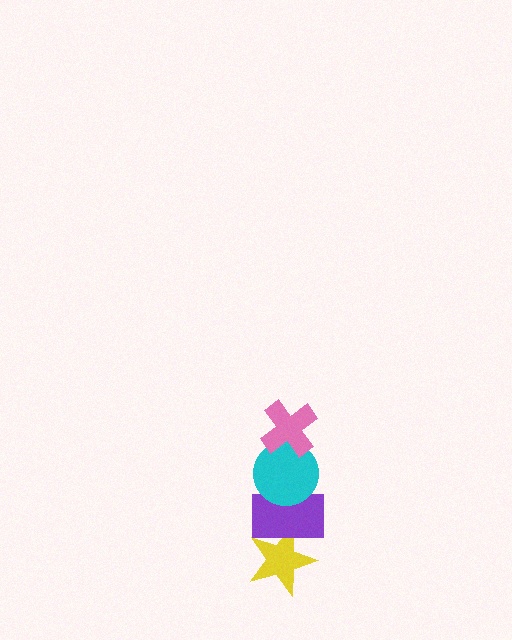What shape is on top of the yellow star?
The purple rectangle is on top of the yellow star.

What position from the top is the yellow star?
The yellow star is 4th from the top.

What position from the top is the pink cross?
The pink cross is 1st from the top.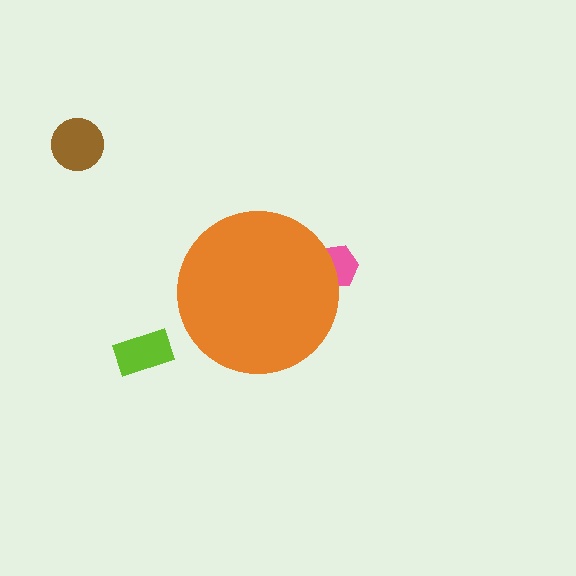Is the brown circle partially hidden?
No, the brown circle is fully visible.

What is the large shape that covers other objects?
An orange circle.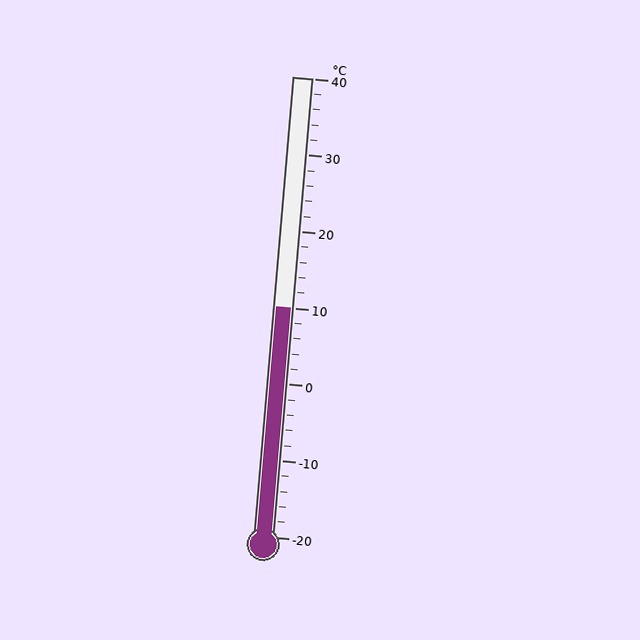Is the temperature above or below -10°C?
The temperature is above -10°C.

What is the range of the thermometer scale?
The thermometer scale ranges from -20°C to 40°C.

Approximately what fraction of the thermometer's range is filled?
The thermometer is filled to approximately 50% of its range.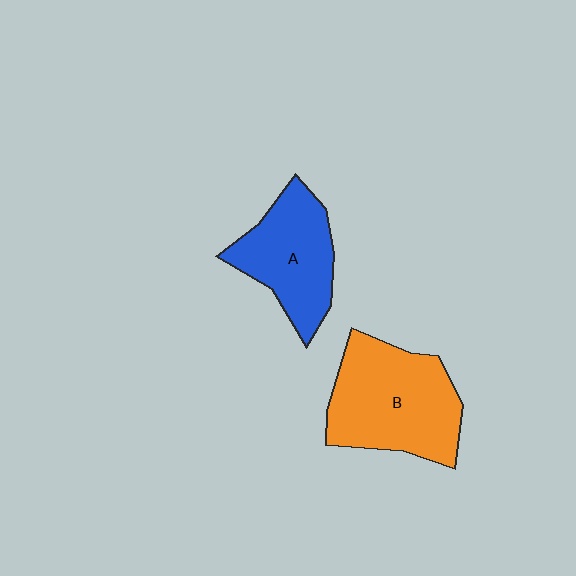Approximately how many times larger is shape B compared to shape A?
Approximately 1.3 times.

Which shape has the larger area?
Shape B (orange).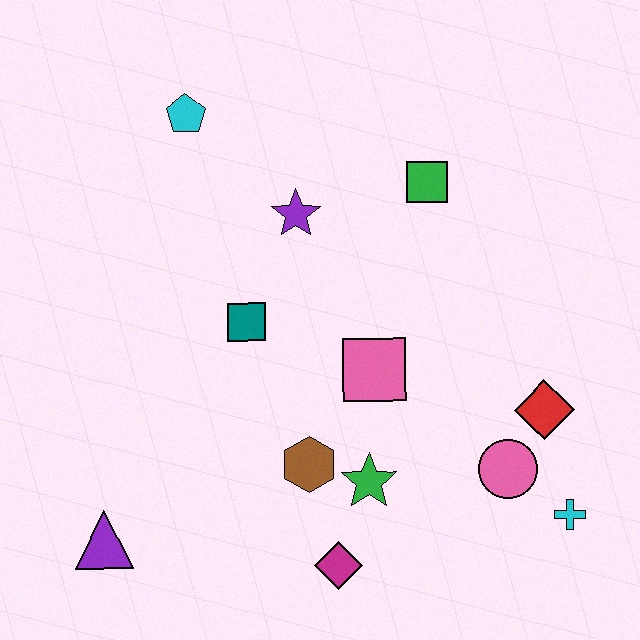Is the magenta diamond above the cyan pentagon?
No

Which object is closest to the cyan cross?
The pink circle is closest to the cyan cross.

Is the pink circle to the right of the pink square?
Yes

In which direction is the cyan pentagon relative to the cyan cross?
The cyan pentagon is above the cyan cross.